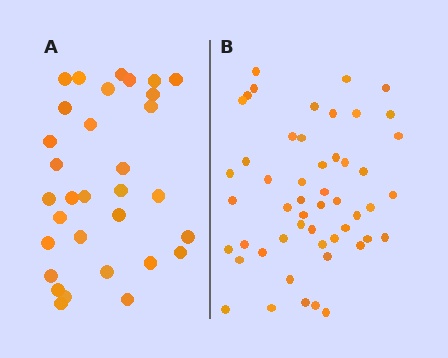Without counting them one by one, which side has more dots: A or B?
Region B (the right region) has more dots.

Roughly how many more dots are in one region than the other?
Region B has approximately 20 more dots than region A.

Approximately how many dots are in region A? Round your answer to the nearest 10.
About 30 dots. (The exact count is 32, which rounds to 30.)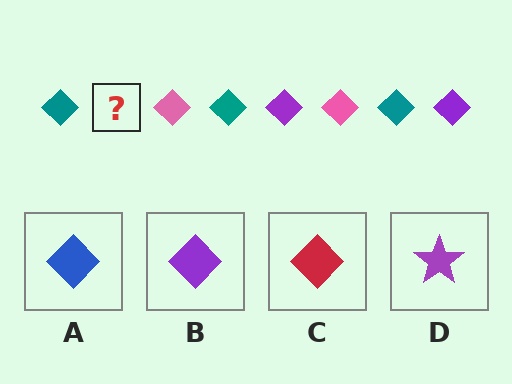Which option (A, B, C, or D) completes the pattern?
B.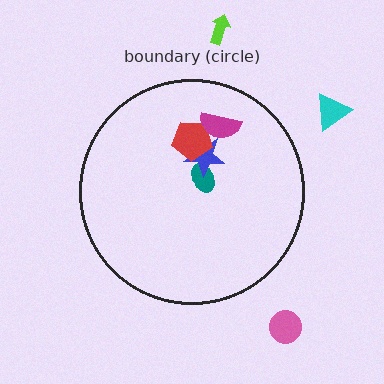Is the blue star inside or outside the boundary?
Inside.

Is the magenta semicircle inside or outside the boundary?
Inside.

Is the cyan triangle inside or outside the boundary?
Outside.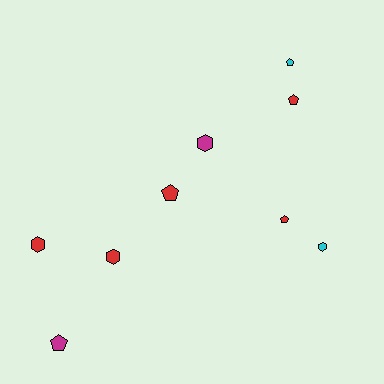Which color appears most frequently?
Red, with 5 objects.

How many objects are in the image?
There are 9 objects.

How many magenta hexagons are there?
There is 1 magenta hexagon.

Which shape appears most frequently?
Pentagon, with 5 objects.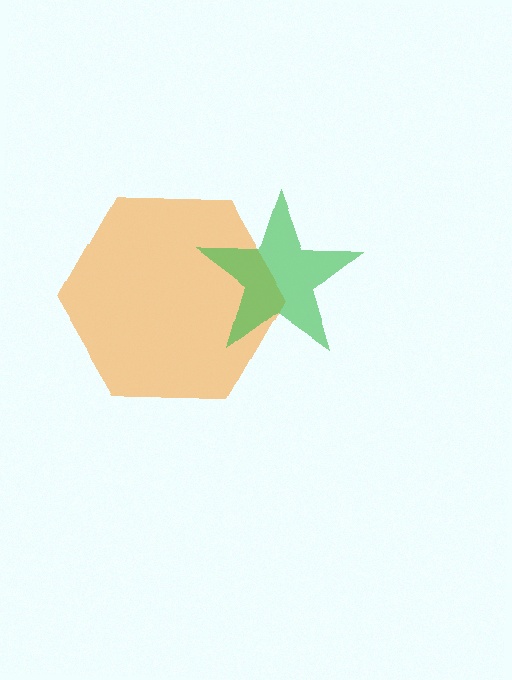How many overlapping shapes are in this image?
There are 2 overlapping shapes in the image.